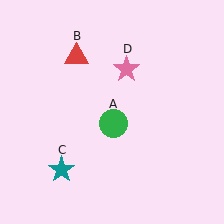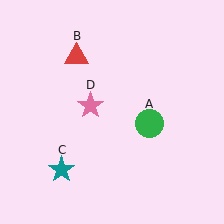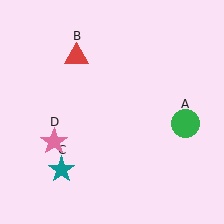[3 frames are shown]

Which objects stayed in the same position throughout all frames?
Red triangle (object B) and teal star (object C) remained stationary.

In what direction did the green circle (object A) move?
The green circle (object A) moved right.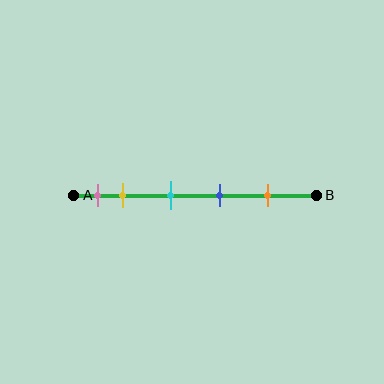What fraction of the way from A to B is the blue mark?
The blue mark is approximately 60% (0.6) of the way from A to B.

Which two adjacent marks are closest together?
The pink and yellow marks are the closest adjacent pair.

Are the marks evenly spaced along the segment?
No, the marks are not evenly spaced.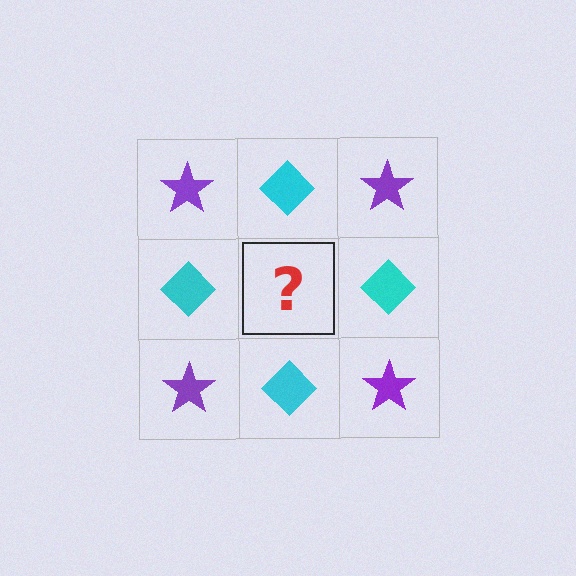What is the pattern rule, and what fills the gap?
The rule is that it alternates purple star and cyan diamond in a checkerboard pattern. The gap should be filled with a purple star.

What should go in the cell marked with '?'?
The missing cell should contain a purple star.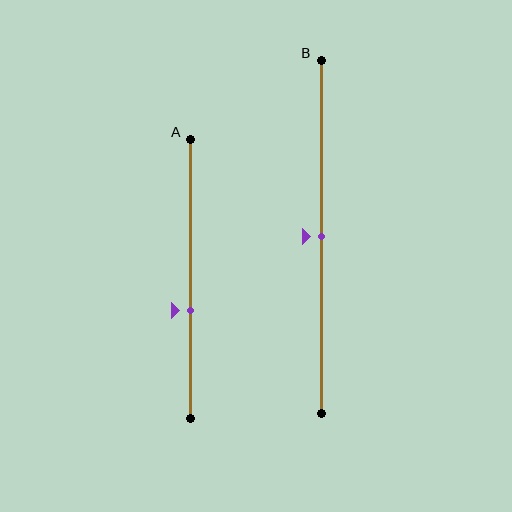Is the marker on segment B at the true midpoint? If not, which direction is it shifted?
Yes, the marker on segment B is at the true midpoint.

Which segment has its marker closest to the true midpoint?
Segment B has its marker closest to the true midpoint.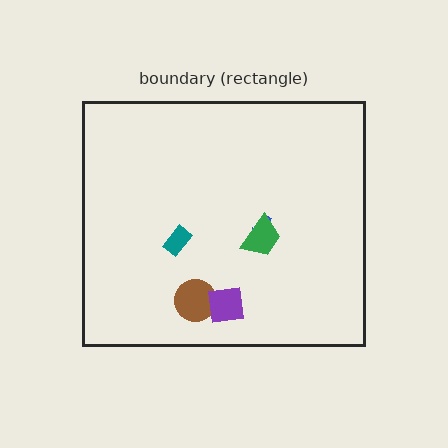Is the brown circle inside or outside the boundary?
Inside.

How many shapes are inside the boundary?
5 inside, 0 outside.